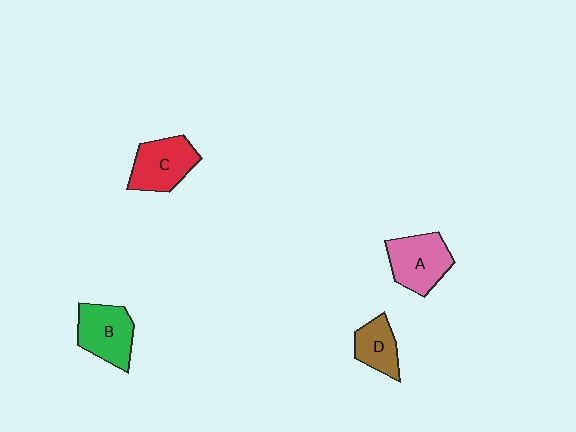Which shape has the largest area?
Shape A (pink).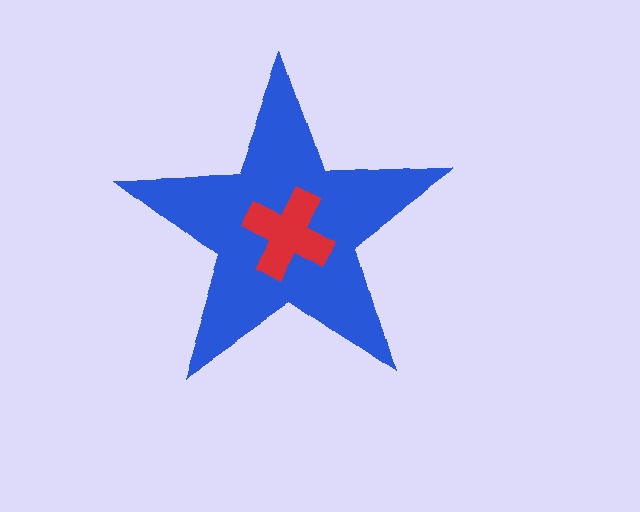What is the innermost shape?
The red cross.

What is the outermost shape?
The blue star.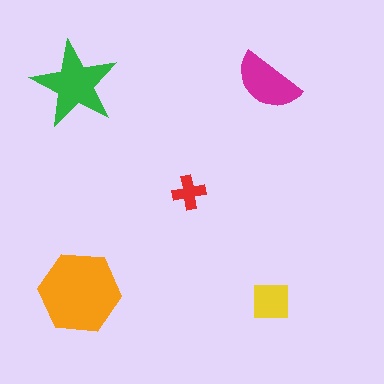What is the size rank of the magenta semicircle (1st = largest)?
3rd.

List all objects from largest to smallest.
The orange hexagon, the green star, the magenta semicircle, the yellow square, the red cross.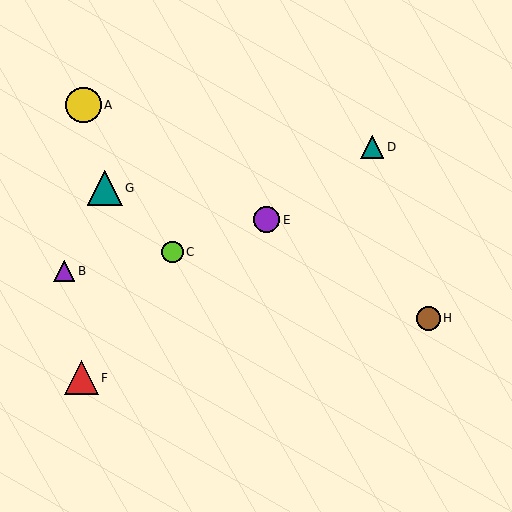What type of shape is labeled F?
Shape F is a red triangle.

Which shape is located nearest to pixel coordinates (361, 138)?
The teal triangle (labeled D) at (372, 147) is nearest to that location.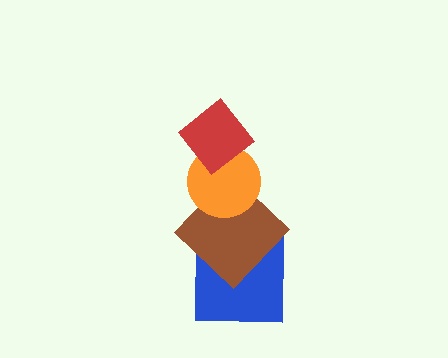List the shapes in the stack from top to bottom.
From top to bottom: the red diamond, the orange circle, the brown diamond, the blue square.